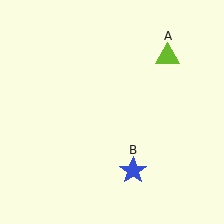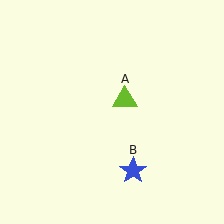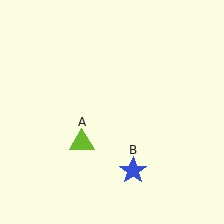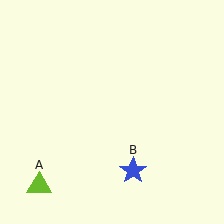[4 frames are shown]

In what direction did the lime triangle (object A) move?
The lime triangle (object A) moved down and to the left.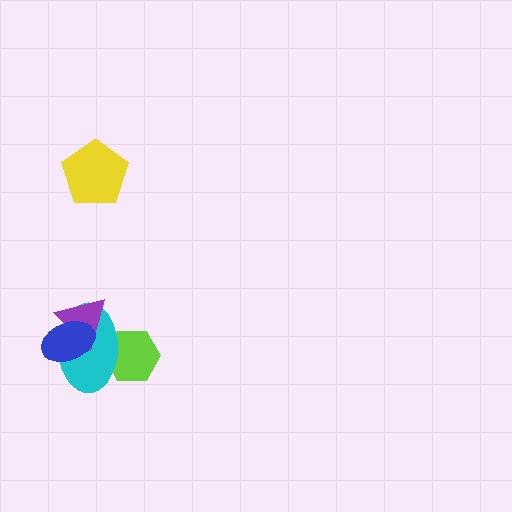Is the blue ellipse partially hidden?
No, no other shape covers it.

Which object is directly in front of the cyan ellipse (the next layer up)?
The purple triangle is directly in front of the cyan ellipse.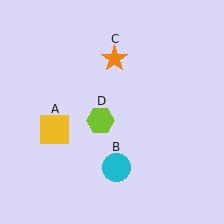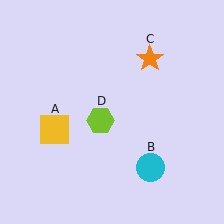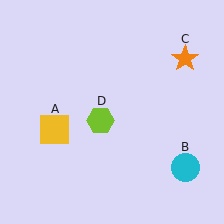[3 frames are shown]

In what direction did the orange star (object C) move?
The orange star (object C) moved right.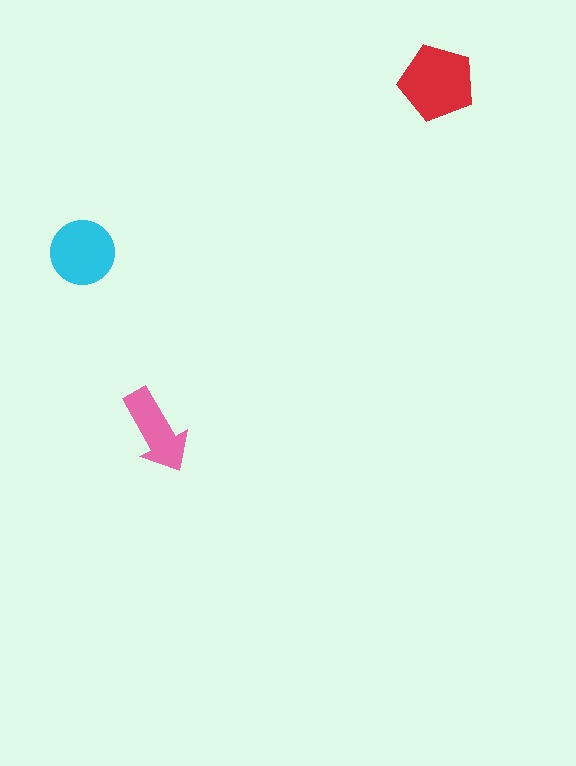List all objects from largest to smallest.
The red pentagon, the cyan circle, the pink arrow.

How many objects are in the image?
There are 3 objects in the image.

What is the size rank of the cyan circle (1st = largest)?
2nd.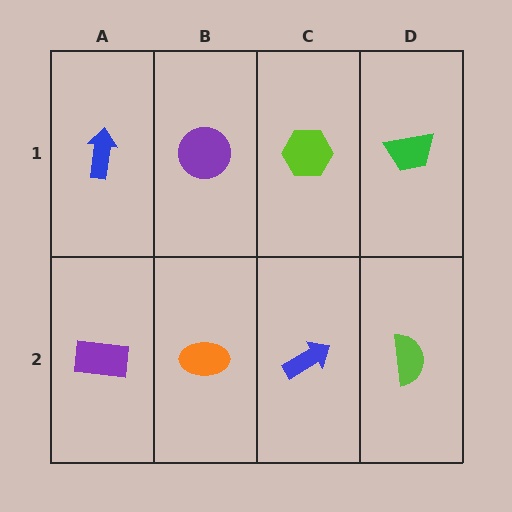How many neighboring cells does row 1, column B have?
3.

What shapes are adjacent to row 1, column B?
An orange ellipse (row 2, column B), a blue arrow (row 1, column A), a lime hexagon (row 1, column C).